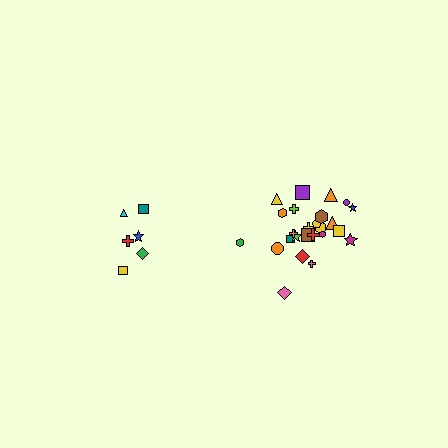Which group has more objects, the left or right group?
The right group.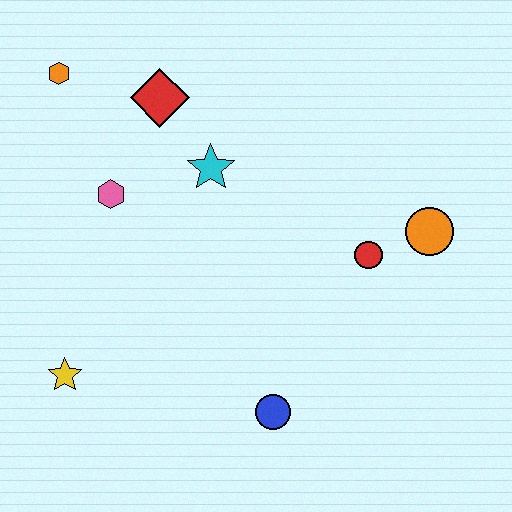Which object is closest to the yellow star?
The pink hexagon is closest to the yellow star.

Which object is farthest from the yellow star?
The orange circle is farthest from the yellow star.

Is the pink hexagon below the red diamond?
Yes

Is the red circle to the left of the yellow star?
No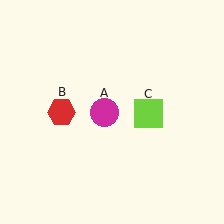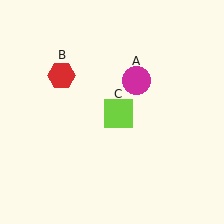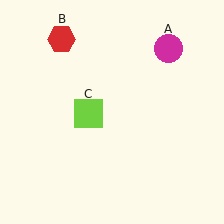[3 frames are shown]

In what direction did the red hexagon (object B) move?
The red hexagon (object B) moved up.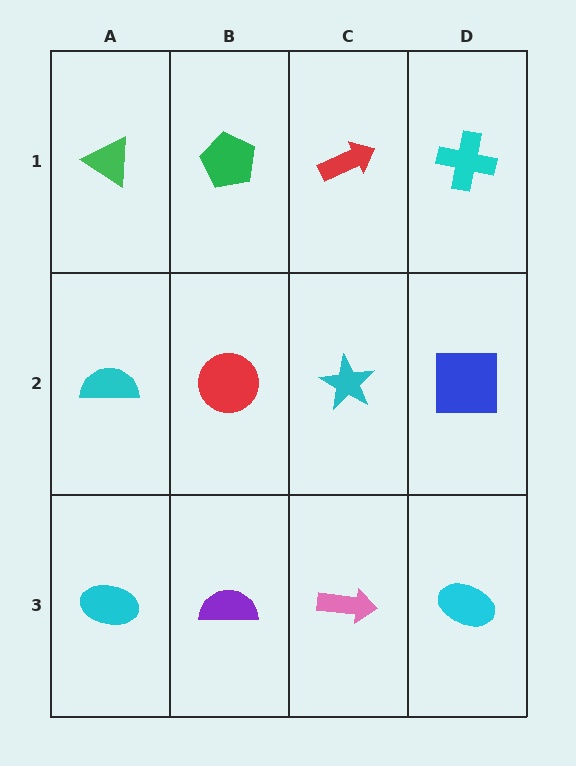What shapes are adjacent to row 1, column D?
A blue square (row 2, column D), a red arrow (row 1, column C).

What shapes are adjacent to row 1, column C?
A cyan star (row 2, column C), a green pentagon (row 1, column B), a cyan cross (row 1, column D).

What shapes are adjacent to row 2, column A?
A green triangle (row 1, column A), a cyan ellipse (row 3, column A), a red circle (row 2, column B).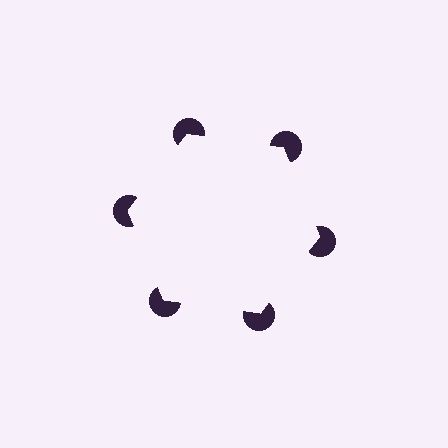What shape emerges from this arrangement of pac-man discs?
An illusory hexagon — its edges are inferred from the aligned wedge cuts in the pac-man discs, not physically drawn.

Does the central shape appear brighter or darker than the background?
It typically appears slightly brighter than the background, even though no actual brightness change is drawn.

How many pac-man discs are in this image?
There are 6 — one at each vertex of the illusory hexagon.